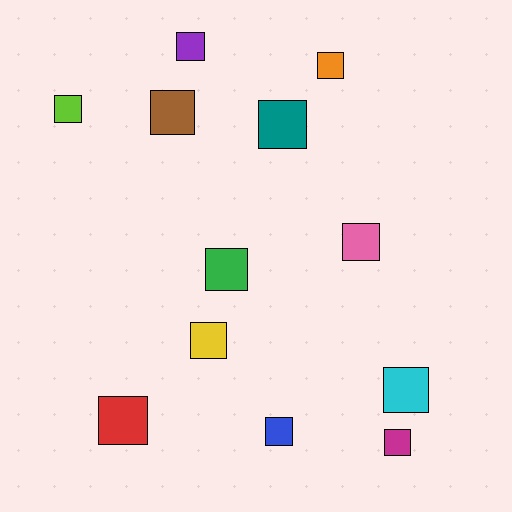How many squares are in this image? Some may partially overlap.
There are 12 squares.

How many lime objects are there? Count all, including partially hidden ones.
There is 1 lime object.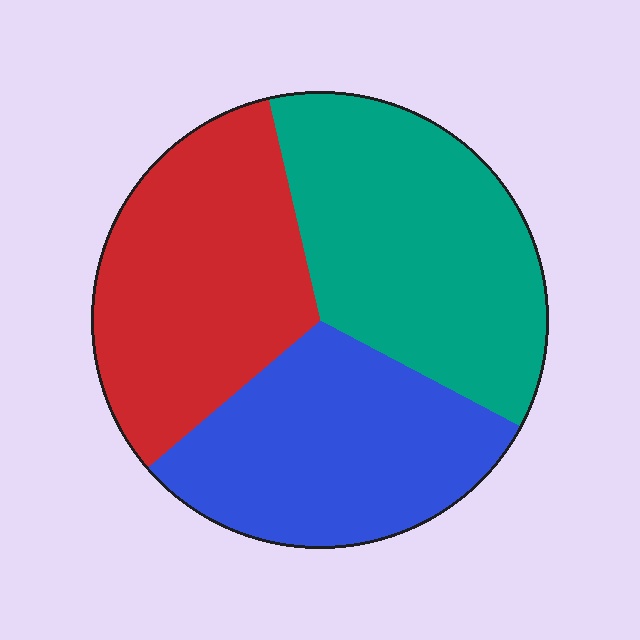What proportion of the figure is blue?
Blue takes up between a quarter and a half of the figure.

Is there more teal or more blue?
Teal.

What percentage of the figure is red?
Red takes up between a sixth and a third of the figure.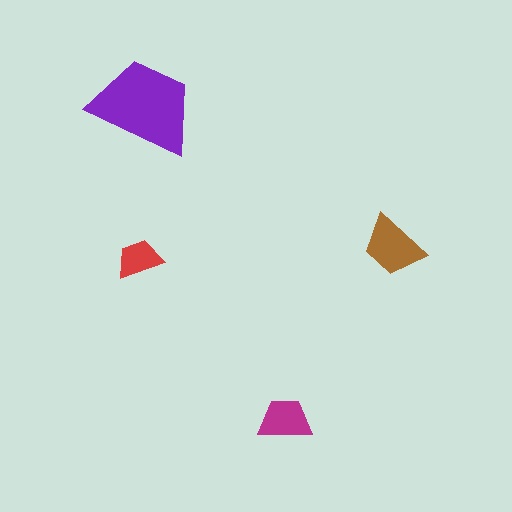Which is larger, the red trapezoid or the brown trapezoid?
The brown one.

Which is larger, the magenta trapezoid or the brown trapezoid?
The brown one.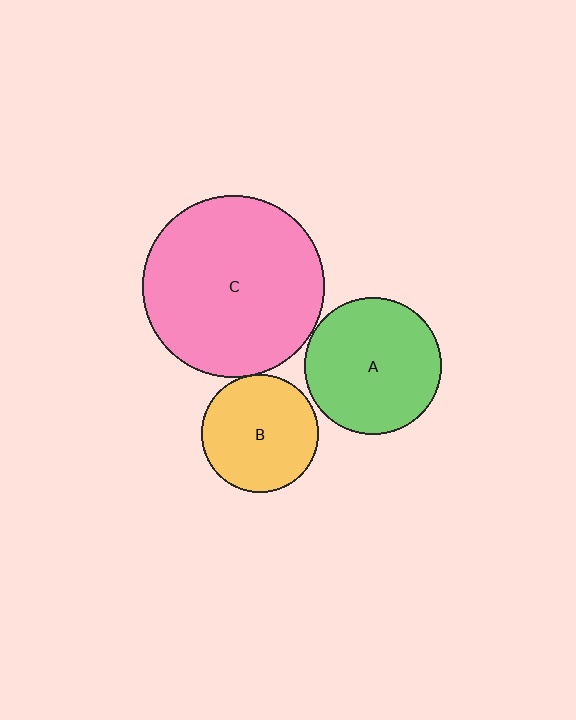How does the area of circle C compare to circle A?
Approximately 1.8 times.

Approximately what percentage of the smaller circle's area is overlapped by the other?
Approximately 5%.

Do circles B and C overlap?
Yes.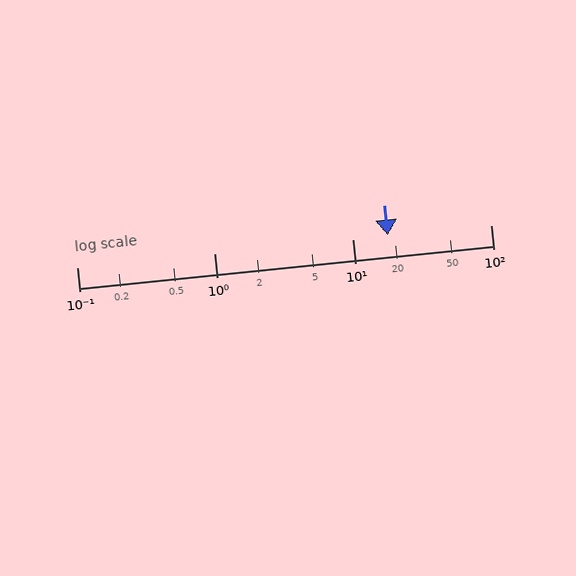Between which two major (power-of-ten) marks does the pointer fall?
The pointer is between 10 and 100.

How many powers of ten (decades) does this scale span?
The scale spans 3 decades, from 0.1 to 100.